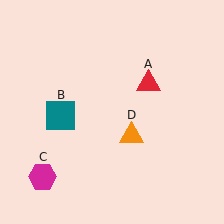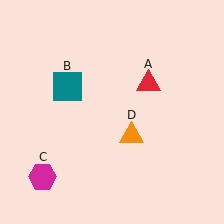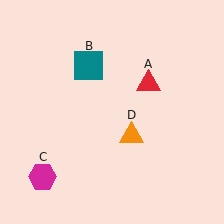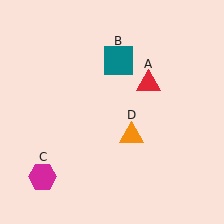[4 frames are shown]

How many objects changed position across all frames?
1 object changed position: teal square (object B).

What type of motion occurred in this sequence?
The teal square (object B) rotated clockwise around the center of the scene.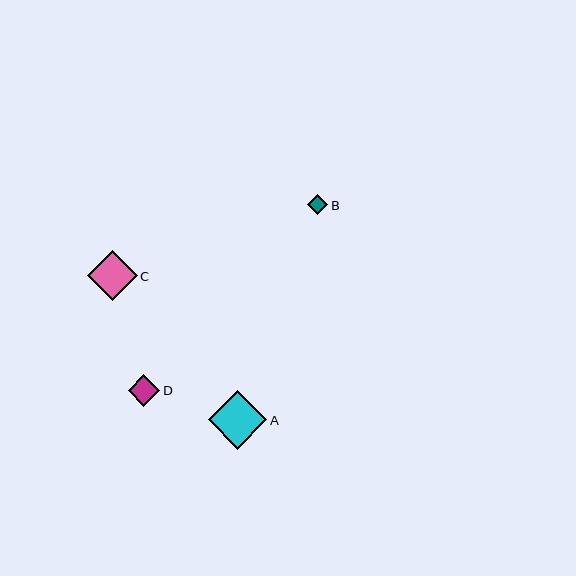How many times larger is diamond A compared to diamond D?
Diamond A is approximately 1.9 times the size of diamond D.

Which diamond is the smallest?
Diamond B is the smallest with a size of approximately 20 pixels.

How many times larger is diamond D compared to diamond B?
Diamond D is approximately 1.6 times the size of diamond B.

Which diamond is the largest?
Diamond A is the largest with a size of approximately 58 pixels.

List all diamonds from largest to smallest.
From largest to smallest: A, C, D, B.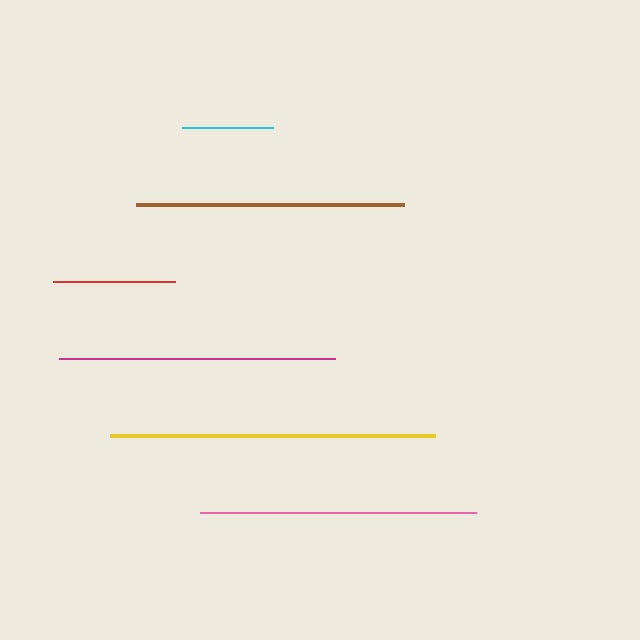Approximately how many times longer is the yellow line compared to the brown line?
The yellow line is approximately 1.2 times the length of the brown line.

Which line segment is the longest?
The yellow line is the longest at approximately 326 pixels.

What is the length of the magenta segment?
The magenta segment is approximately 275 pixels long.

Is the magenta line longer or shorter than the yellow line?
The yellow line is longer than the magenta line.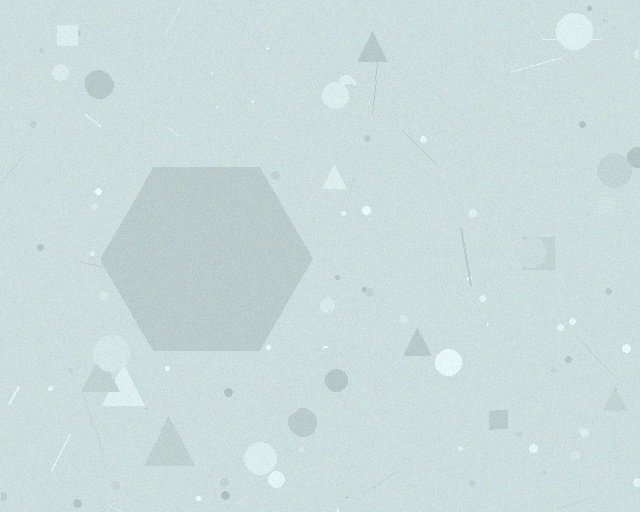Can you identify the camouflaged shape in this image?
The camouflaged shape is a hexagon.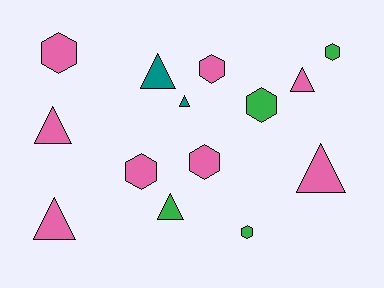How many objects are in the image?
There are 14 objects.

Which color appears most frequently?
Pink, with 8 objects.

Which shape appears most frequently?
Hexagon, with 7 objects.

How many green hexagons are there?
There are 3 green hexagons.